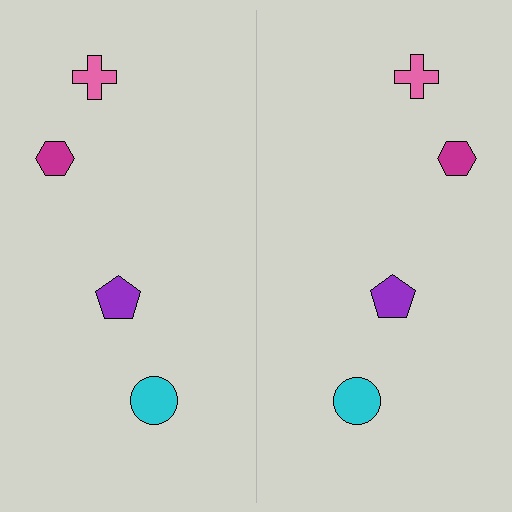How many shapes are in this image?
There are 8 shapes in this image.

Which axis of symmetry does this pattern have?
The pattern has a vertical axis of symmetry running through the center of the image.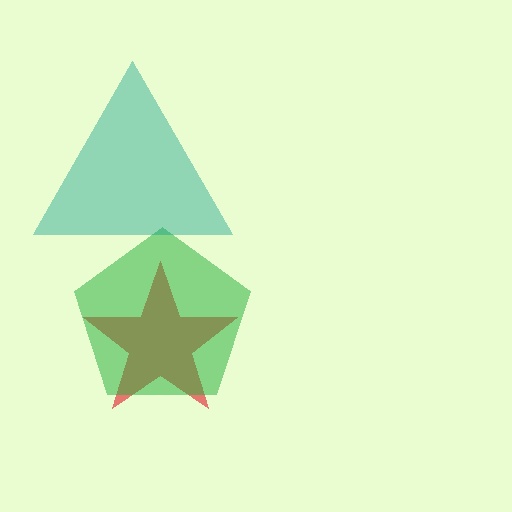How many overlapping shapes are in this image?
There are 3 overlapping shapes in the image.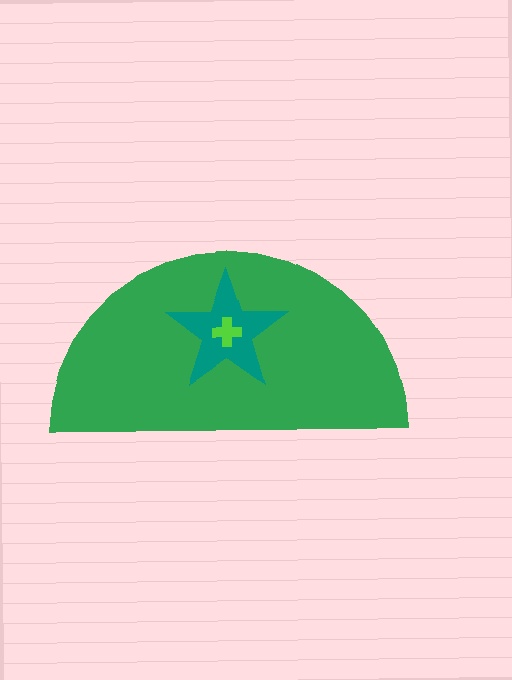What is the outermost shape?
The green semicircle.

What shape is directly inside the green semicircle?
The teal star.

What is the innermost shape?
The lime cross.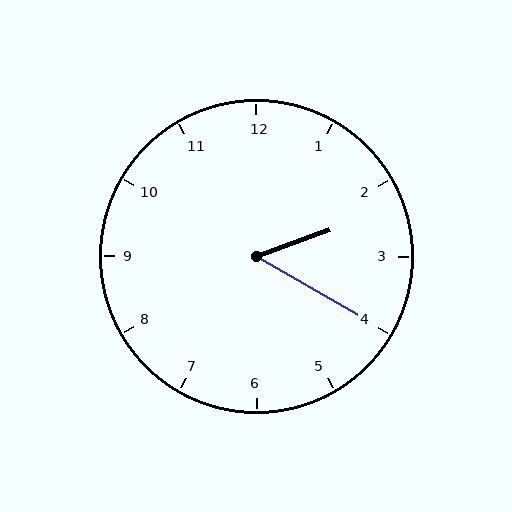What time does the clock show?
2:20.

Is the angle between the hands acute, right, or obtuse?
It is acute.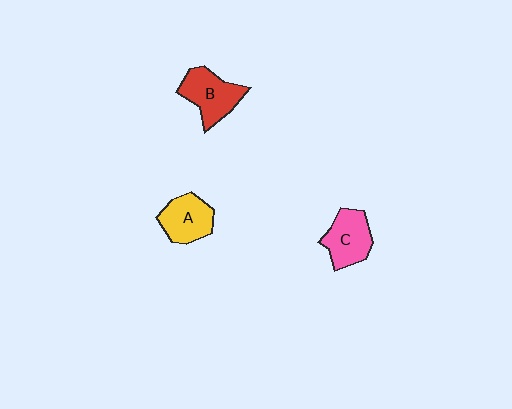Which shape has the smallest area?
Shape A (yellow).